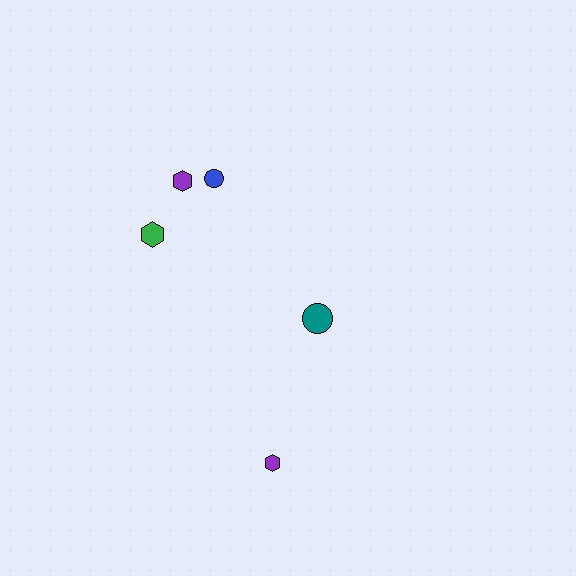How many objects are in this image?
There are 5 objects.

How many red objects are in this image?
There are no red objects.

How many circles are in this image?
There are 2 circles.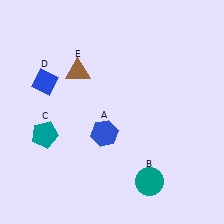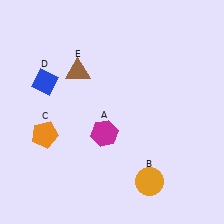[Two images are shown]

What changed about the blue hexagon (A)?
In Image 1, A is blue. In Image 2, it changed to magenta.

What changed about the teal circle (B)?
In Image 1, B is teal. In Image 2, it changed to orange.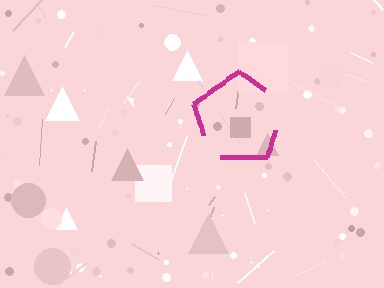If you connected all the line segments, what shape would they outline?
They would outline a pentagon.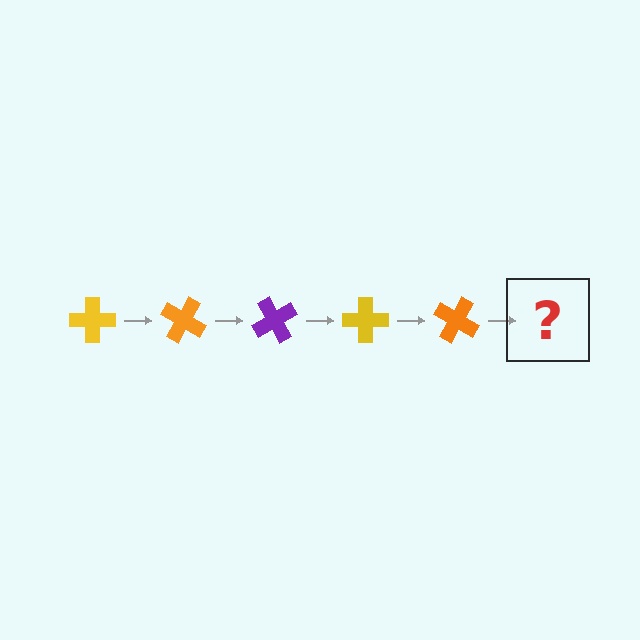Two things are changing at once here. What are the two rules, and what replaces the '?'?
The two rules are that it rotates 30 degrees each step and the color cycles through yellow, orange, and purple. The '?' should be a purple cross, rotated 150 degrees from the start.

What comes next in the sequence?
The next element should be a purple cross, rotated 150 degrees from the start.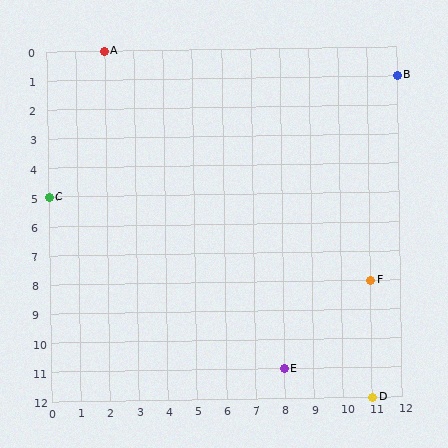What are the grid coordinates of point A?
Point A is at grid coordinates (2, 0).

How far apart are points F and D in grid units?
Points F and D are 4 rows apart.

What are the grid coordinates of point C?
Point C is at grid coordinates (0, 5).